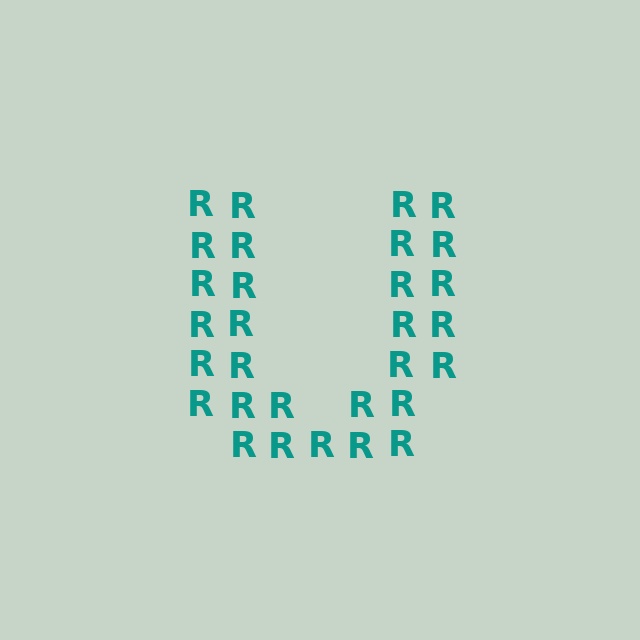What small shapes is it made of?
It is made of small letter R's.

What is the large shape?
The large shape is the letter U.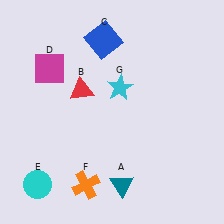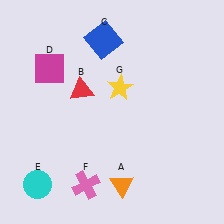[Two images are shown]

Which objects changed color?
A changed from teal to orange. F changed from orange to pink. G changed from cyan to yellow.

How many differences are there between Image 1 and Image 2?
There are 3 differences between the two images.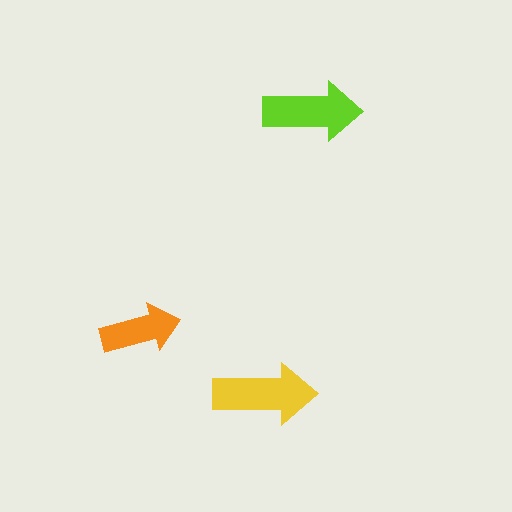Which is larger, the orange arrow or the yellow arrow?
The yellow one.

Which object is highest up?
The lime arrow is topmost.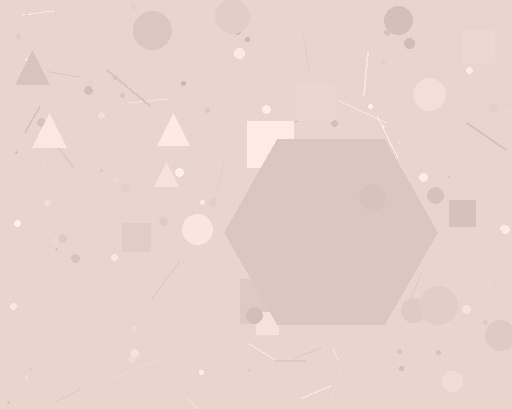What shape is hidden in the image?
A hexagon is hidden in the image.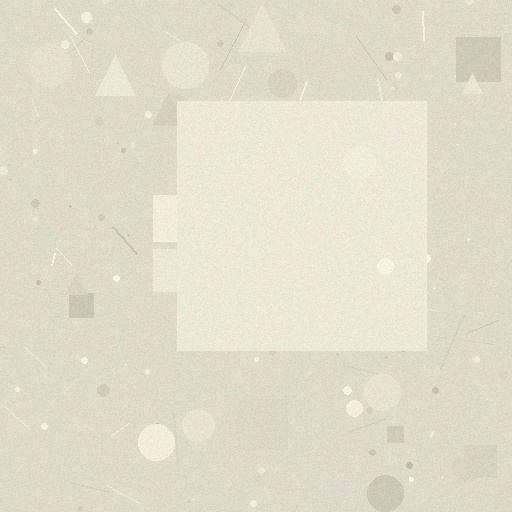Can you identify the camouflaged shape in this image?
The camouflaged shape is a square.